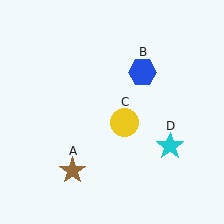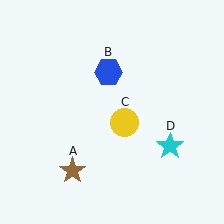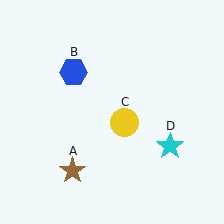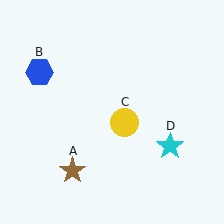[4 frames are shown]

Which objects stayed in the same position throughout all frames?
Brown star (object A) and yellow circle (object C) and cyan star (object D) remained stationary.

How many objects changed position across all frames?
1 object changed position: blue hexagon (object B).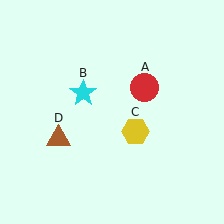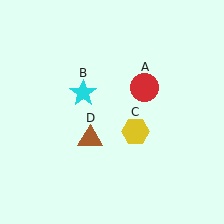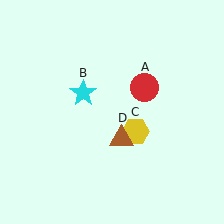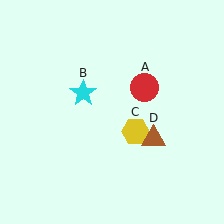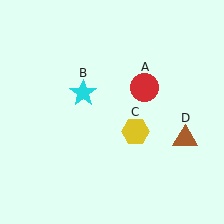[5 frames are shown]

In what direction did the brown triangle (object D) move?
The brown triangle (object D) moved right.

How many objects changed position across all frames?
1 object changed position: brown triangle (object D).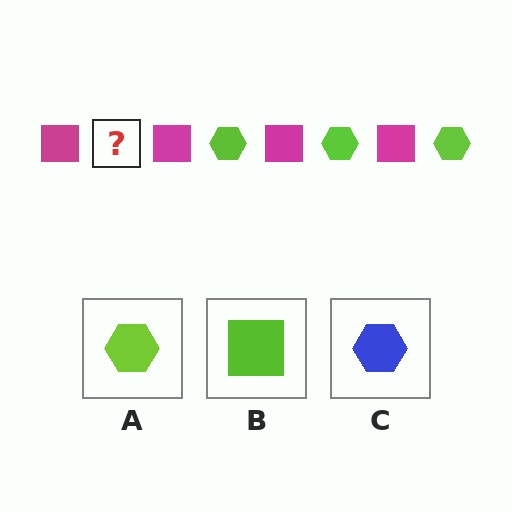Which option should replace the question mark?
Option A.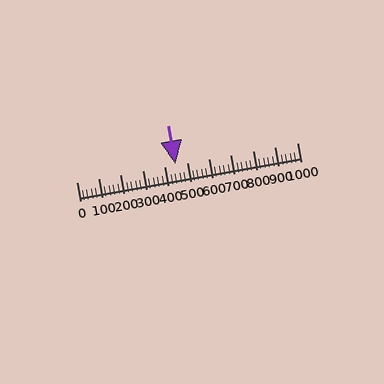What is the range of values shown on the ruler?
The ruler shows values from 0 to 1000.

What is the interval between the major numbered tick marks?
The major tick marks are spaced 100 units apart.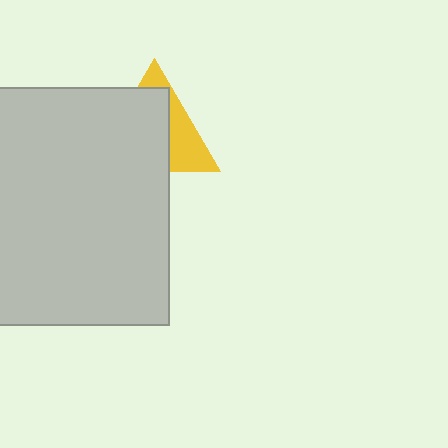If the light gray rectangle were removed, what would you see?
You would see the complete yellow triangle.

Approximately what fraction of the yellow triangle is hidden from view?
Roughly 63% of the yellow triangle is hidden behind the light gray rectangle.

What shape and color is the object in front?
The object in front is a light gray rectangle.